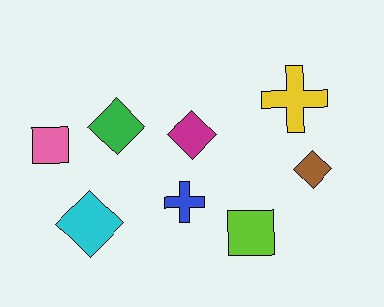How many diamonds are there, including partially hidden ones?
There are 4 diamonds.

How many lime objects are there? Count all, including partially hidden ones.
There is 1 lime object.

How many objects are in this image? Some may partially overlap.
There are 8 objects.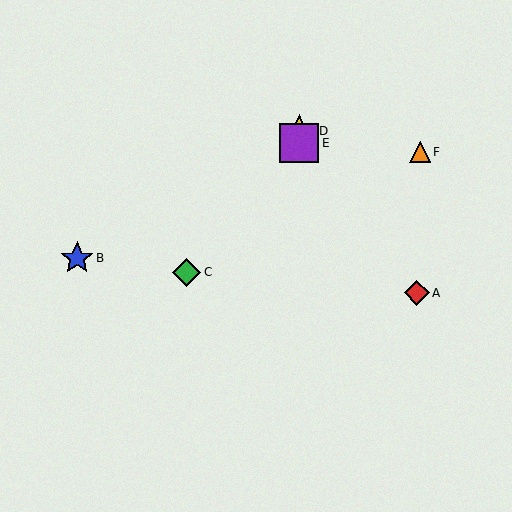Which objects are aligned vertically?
Objects D, E are aligned vertically.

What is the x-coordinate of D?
Object D is at x≈299.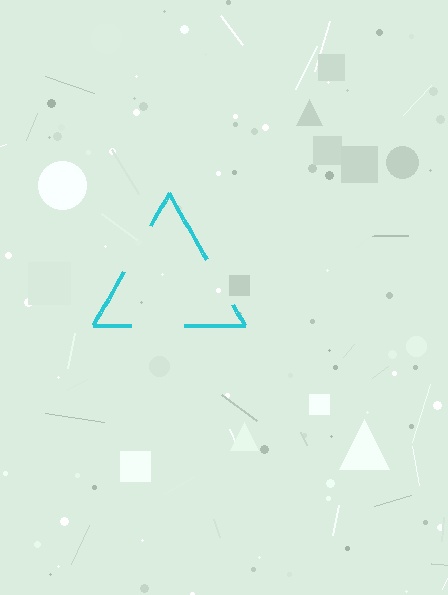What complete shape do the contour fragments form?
The contour fragments form a triangle.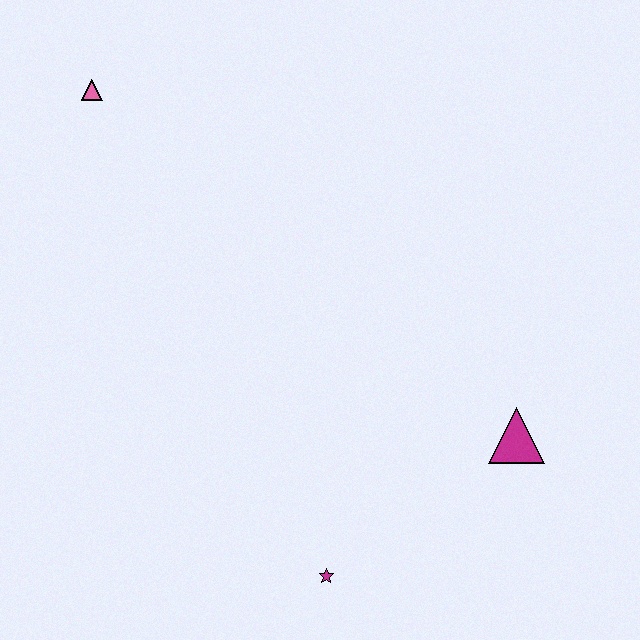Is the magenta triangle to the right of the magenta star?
Yes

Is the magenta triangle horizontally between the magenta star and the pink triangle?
No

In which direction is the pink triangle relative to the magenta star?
The pink triangle is above the magenta star.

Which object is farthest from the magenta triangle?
The pink triangle is farthest from the magenta triangle.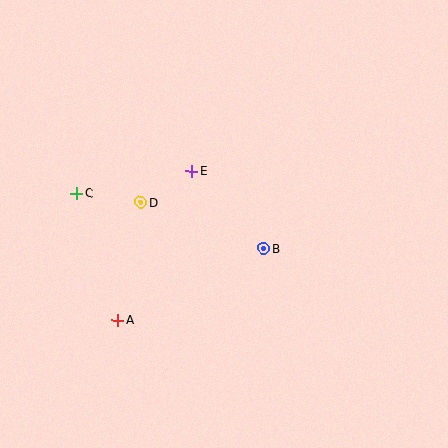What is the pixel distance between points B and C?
The distance between B and C is 195 pixels.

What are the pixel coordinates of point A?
Point A is at (118, 320).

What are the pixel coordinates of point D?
Point D is at (141, 202).